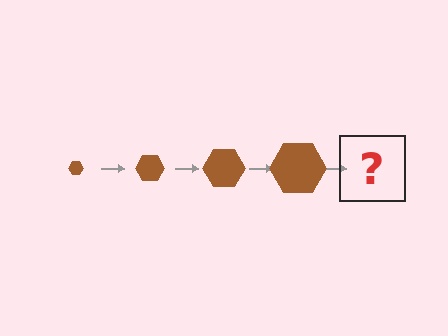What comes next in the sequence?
The next element should be a brown hexagon, larger than the previous one.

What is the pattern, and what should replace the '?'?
The pattern is that the hexagon gets progressively larger each step. The '?' should be a brown hexagon, larger than the previous one.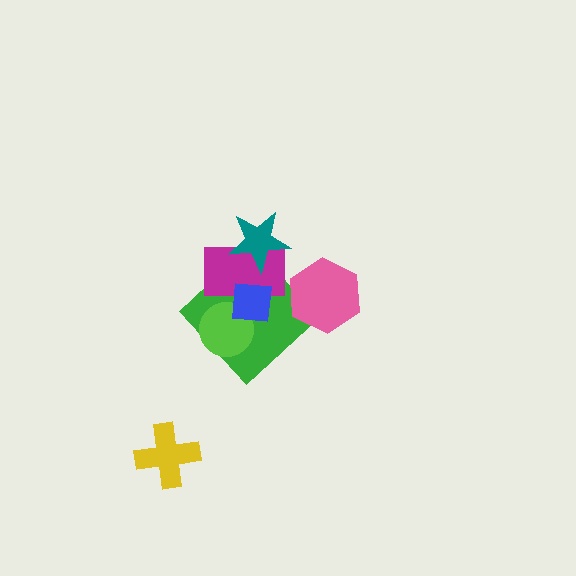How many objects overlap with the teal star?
2 objects overlap with the teal star.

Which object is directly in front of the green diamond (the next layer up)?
The lime circle is directly in front of the green diamond.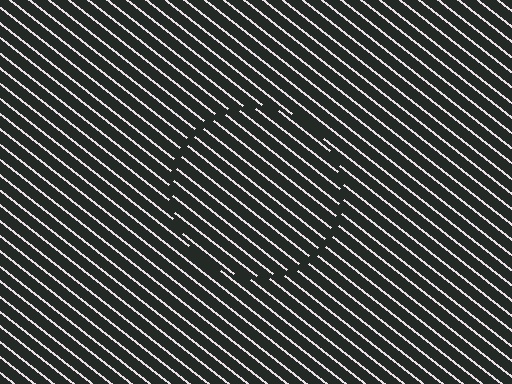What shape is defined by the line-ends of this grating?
An illusory circle. The interior of the shape contains the same grating, shifted by half a period — the contour is defined by the phase discontinuity where line-ends from the inner and outer gratings abut.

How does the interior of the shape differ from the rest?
The interior of the shape contains the same grating, shifted by half a period — the contour is defined by the phase discontinuity where line-ends from the inner and outer gratings abut.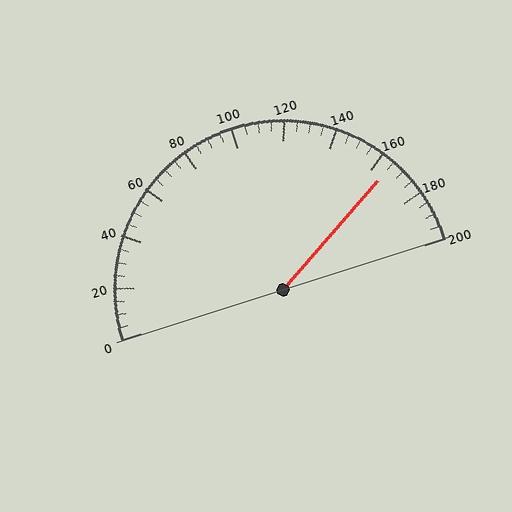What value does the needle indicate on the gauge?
The needle indicates approximately 165.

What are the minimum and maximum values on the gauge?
The gauge ranges from 0 to 200.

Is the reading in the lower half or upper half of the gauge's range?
The reading is in the upper half of the range (0 to 200).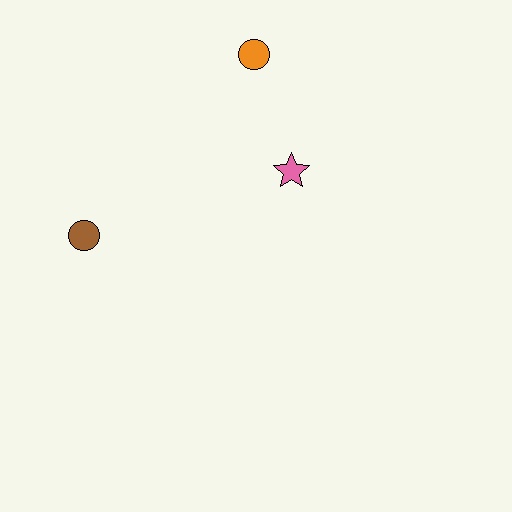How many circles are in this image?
There are 2 circles.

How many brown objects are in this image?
There is 1 brown object.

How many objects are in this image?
There are 3 objects.